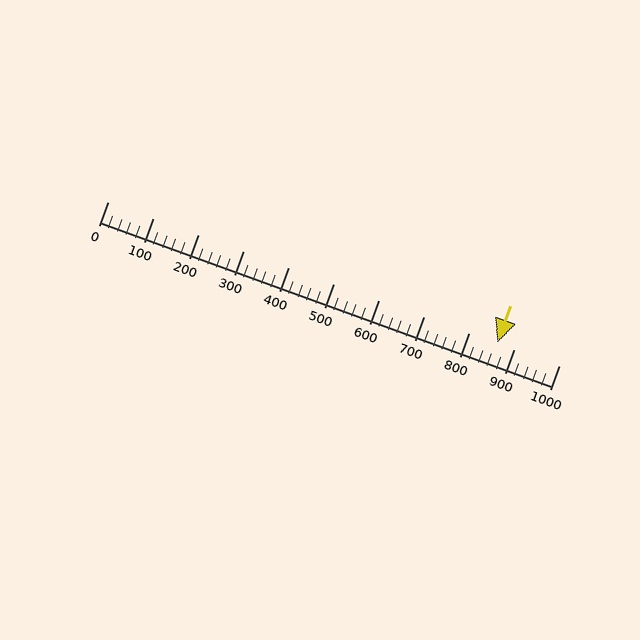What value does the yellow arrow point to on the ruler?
The yellow arrow points to approximately 863.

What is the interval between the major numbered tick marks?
The major tick marks are spaced 100 units apart.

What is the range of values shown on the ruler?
The ruler shows values from 0 to 1000.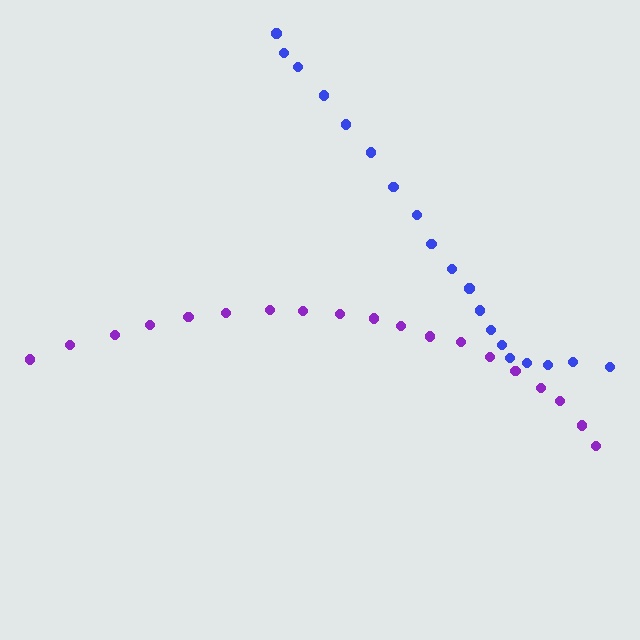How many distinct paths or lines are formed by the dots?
There are 2 distinct paths.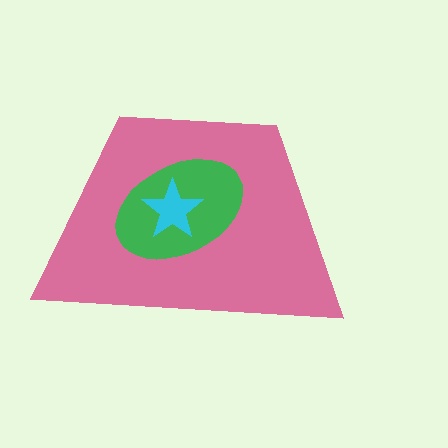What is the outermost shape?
The pink trapezoid.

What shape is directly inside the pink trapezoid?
The green ellipse.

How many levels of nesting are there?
3.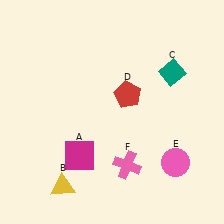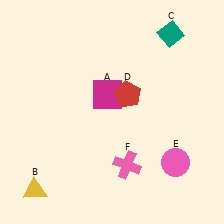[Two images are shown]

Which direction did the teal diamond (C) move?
The teal diamond (C) moved up.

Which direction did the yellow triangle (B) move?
The yellow triangle (B) moved left.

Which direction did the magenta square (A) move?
The magenta square (A) moved up.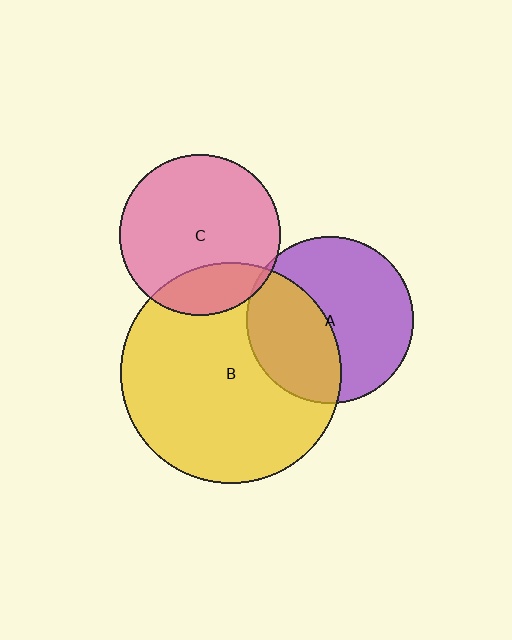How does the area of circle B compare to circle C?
Approximately 1.9 times.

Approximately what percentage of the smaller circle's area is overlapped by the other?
Approximately 5%.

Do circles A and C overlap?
Yes.